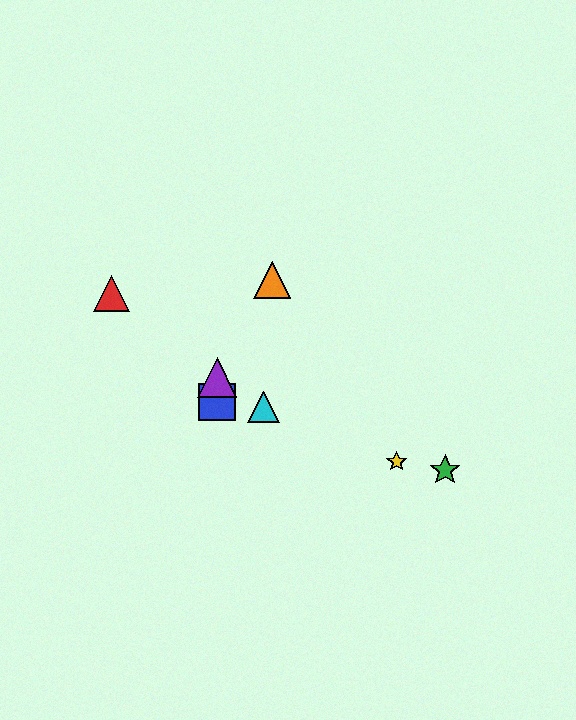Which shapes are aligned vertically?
The blue square, the purple triangle are aligned vertically.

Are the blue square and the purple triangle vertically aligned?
Yes, both are at x≈217.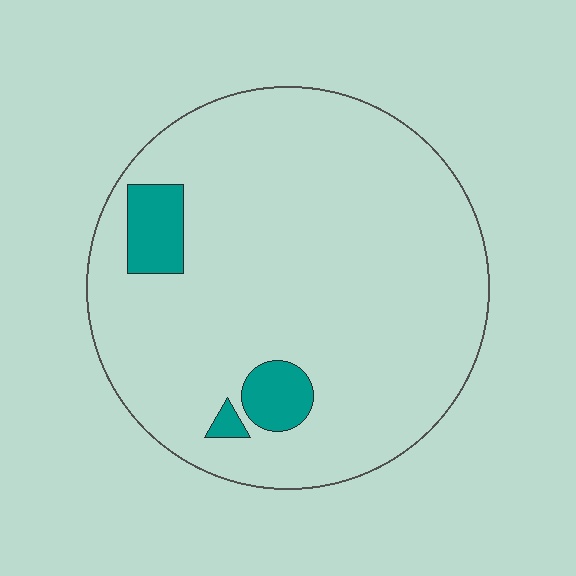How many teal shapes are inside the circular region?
3.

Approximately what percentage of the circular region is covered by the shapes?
Approximately 10%.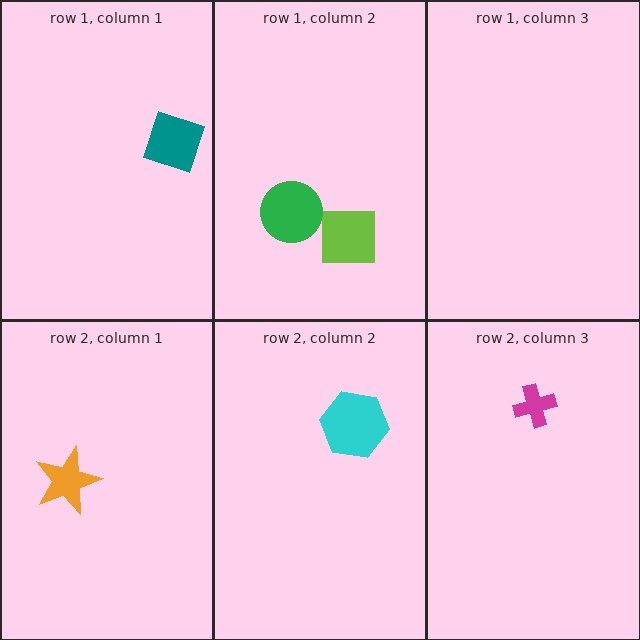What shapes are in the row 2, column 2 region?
The cyan hexagon.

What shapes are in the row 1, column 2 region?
The lime square, the green circle.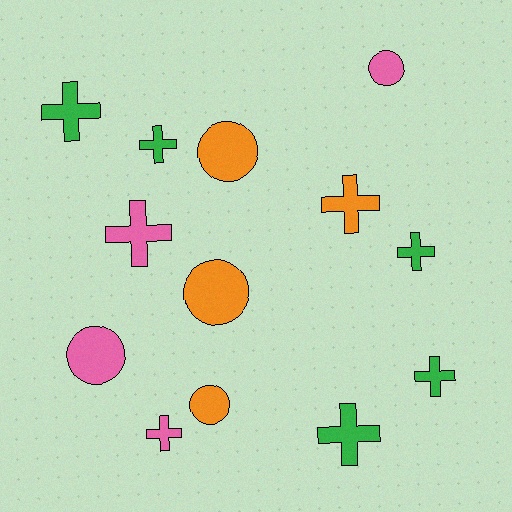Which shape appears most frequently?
Cross, with 8 objects.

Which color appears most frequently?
Green, with 5 objects.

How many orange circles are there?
There are 3 orange circles.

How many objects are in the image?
There are 13 objects.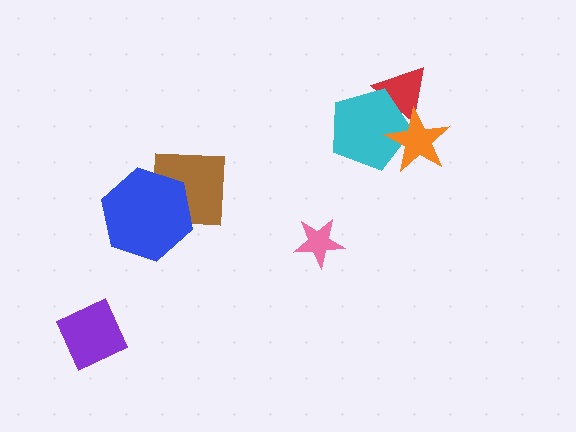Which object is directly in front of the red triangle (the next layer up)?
The cyan pentagon is directly in front of the red triangle.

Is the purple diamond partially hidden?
No, no other shape covers it.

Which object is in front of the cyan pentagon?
The orange star is in front of the cyan pentagon.